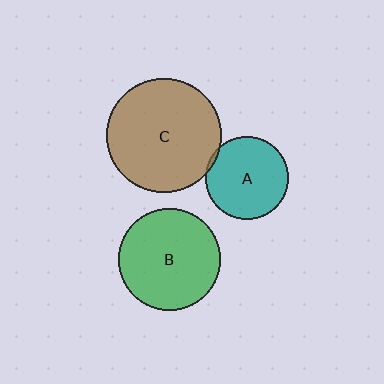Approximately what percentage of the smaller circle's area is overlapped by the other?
Approximately 5%.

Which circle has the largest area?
Circle C (brown).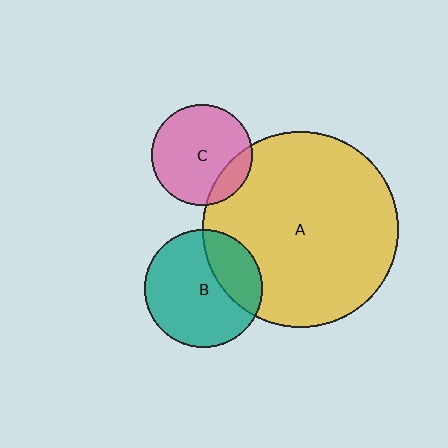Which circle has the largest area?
Circle A (yellow).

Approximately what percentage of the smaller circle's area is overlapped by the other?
Approximately 30%.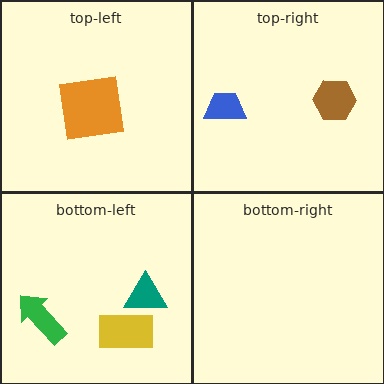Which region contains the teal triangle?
The bottom-left region.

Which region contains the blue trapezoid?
The top-right region.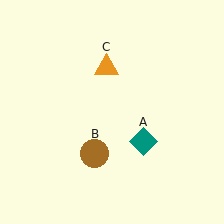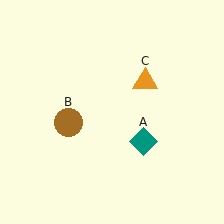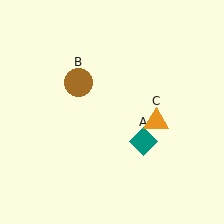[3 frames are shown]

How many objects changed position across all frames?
2 objects changed position: brown circle (object B), orange triangle (object C).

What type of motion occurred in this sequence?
The brown circle (object B), orange triangle (object C) rotated clockwise around the center of the scene.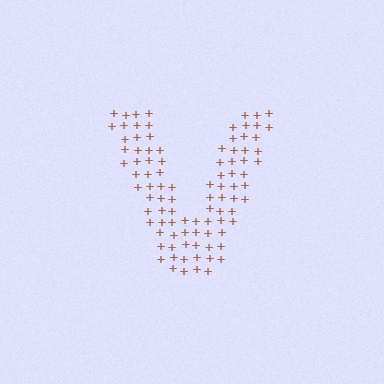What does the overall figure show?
The overall figure shows the letter V.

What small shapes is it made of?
It is made of small plus signs.